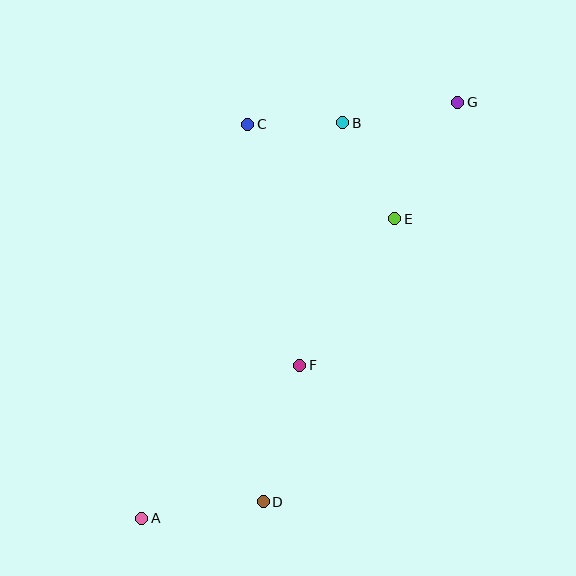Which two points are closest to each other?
Points B and C are closest to each other.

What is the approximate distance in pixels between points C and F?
The distance between C and F is approximately 247 pixels.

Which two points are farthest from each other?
Points A and G are farthest from each other.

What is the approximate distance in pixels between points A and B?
The distance between A and B is approximately 443 pixels.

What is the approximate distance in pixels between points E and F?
The distance between E and F is approximately 175 pixels.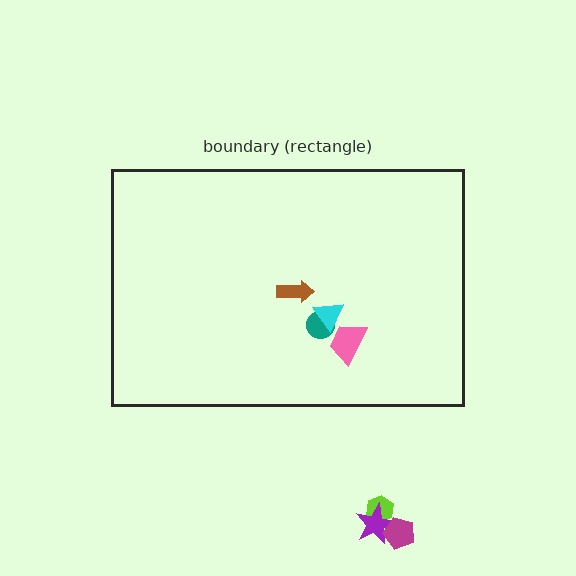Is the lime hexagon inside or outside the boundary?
Outside.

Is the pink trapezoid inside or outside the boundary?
Inside.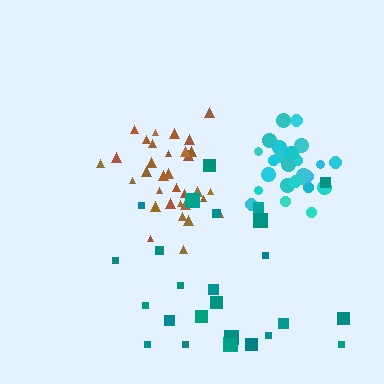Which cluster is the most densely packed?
Cyan.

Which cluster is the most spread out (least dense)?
Teal.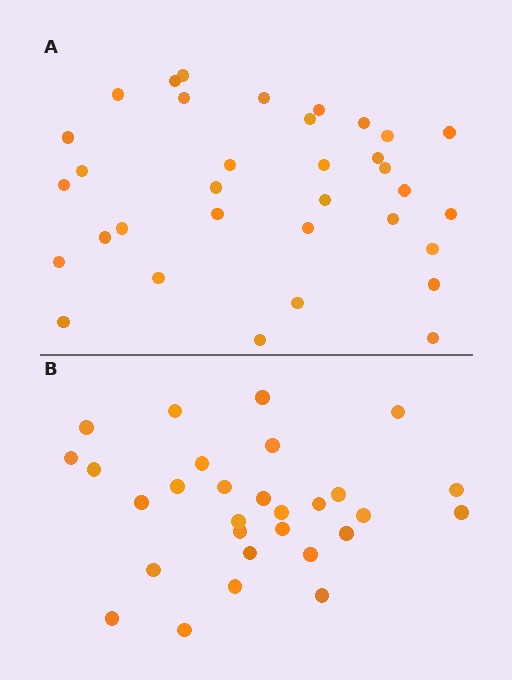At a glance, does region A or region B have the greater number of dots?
Region A (the top region) has more dots.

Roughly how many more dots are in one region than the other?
Region A has about 5 more dots than region B.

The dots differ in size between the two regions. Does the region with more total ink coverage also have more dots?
No. Region B has more total ink coverage because its dots are larger, but region A actually contains more individual dots. Total area can be misleading — the number of items is what matters here.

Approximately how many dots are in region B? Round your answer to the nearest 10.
About 30 dots. (The exact count is 29, which rounds to 30.)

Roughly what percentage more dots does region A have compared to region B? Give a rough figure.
About 15% more.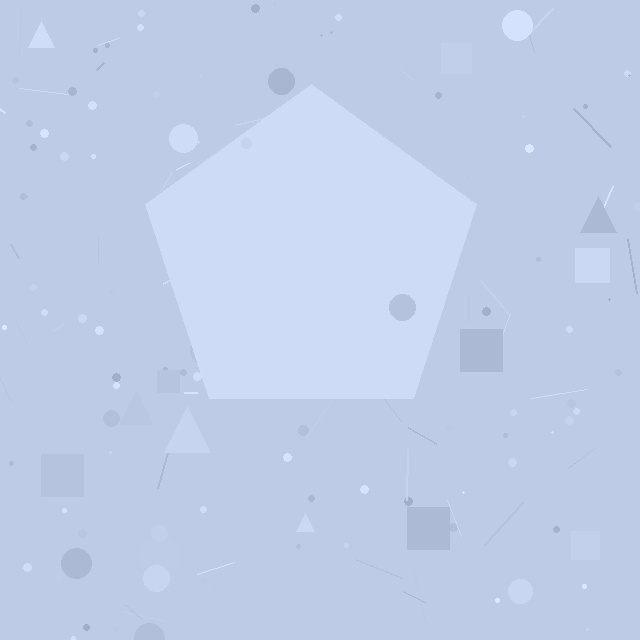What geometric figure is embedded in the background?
A pentagon is embedded in the background.